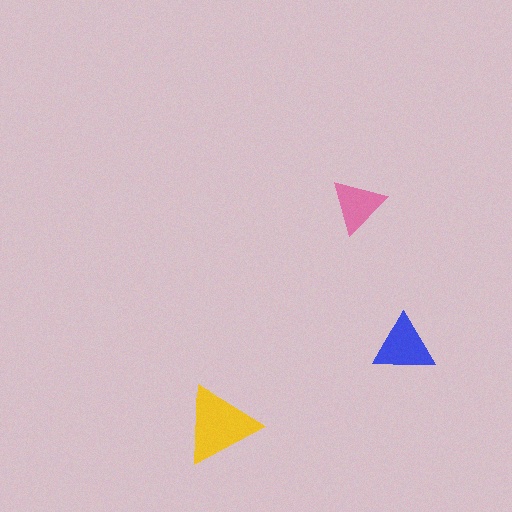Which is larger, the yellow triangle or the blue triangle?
The yellow one.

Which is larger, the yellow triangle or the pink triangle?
The yellow one.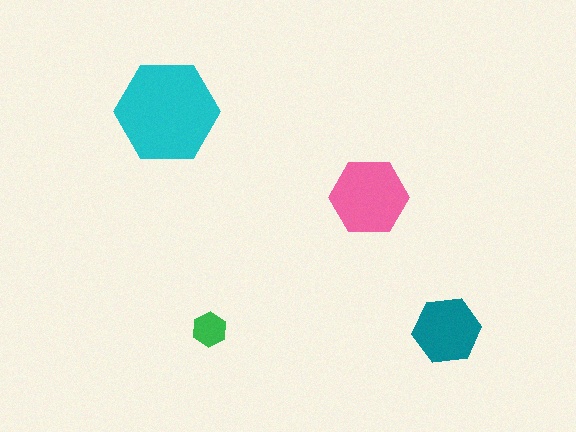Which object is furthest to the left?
The cyan hexagon is leftmost.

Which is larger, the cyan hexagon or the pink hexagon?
The cyan one.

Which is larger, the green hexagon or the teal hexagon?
The teal one.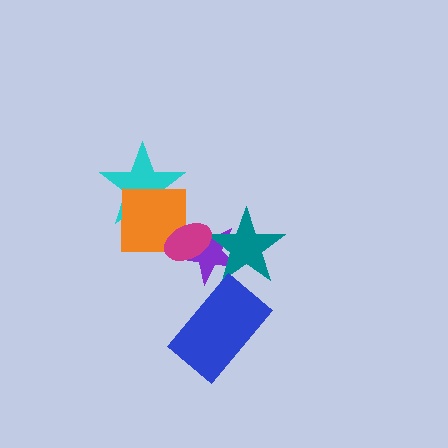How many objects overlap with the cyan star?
1 object overlaps with the cyan star.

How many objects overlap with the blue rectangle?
0 objects overlap with the blue rectangle.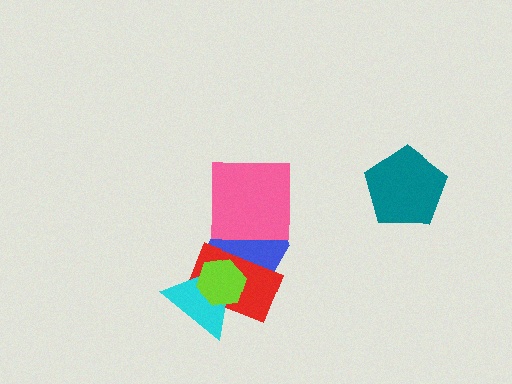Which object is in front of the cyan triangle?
The lime hexagon is in front of the cyan triangle.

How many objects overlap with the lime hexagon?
3 objects overlap with the lime hexagon.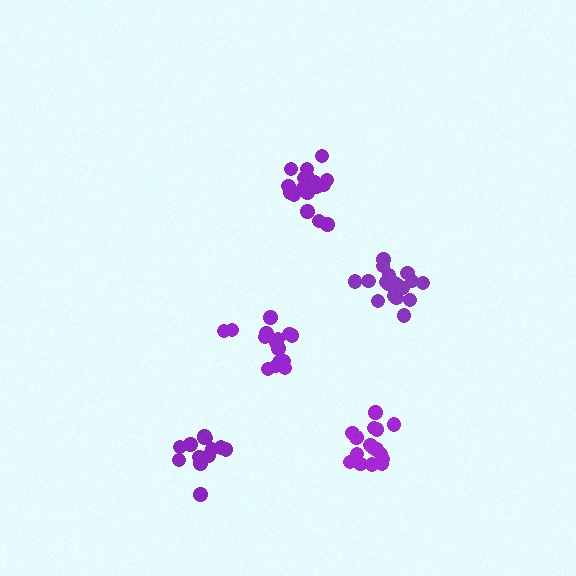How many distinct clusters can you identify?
There are 5 distinct clusters.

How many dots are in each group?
Group 1: 13 dots, Group 2: 19 dots, Group 3: 16 dots, Group 4: 17 dots, Group 5: 15 dots (80 total).